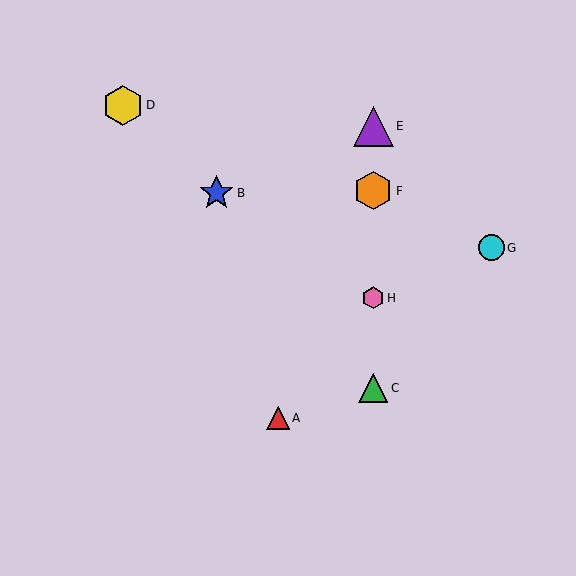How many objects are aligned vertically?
4 objects (C, E, F, H) are aligned vertically.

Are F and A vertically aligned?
No, F is at x≈373 and A is at x≈278.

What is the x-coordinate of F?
Object F is at x≈373.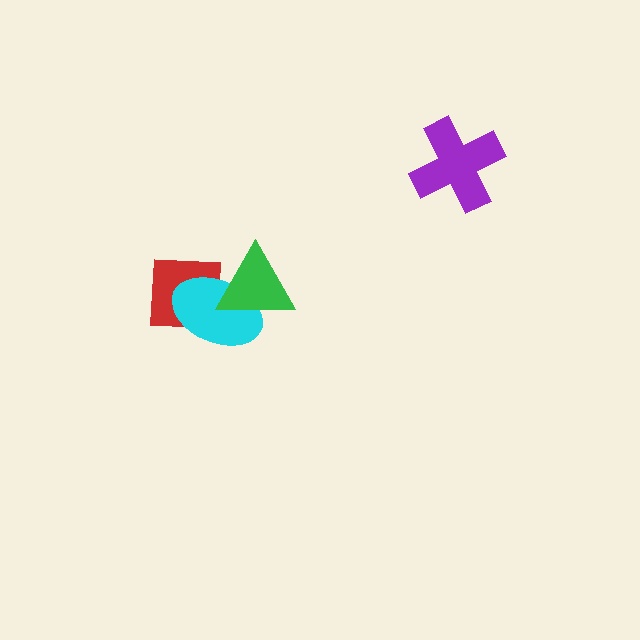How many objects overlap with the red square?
2 objects overlap with the red square.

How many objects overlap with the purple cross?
0 objects overlap with the purple cross.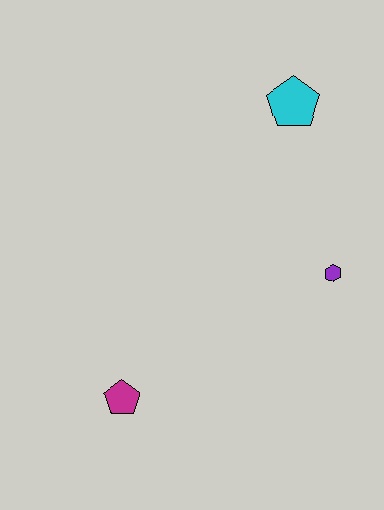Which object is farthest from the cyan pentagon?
The magenta pentagon is farthest from the cyan pentagon.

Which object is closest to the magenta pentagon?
The purple hexagon is closest to the magenta pentagon.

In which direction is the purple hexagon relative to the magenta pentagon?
The purple hexagon is to the right of the magenta pentagon.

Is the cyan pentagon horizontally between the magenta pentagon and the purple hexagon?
Yes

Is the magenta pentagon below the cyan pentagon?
Yes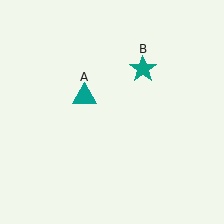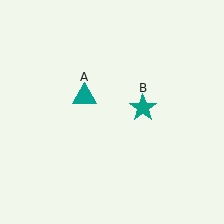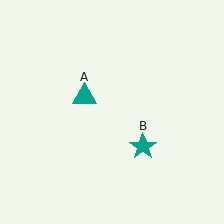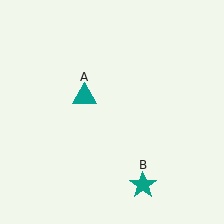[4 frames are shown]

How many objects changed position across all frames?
1 object changed position: teal star (object B).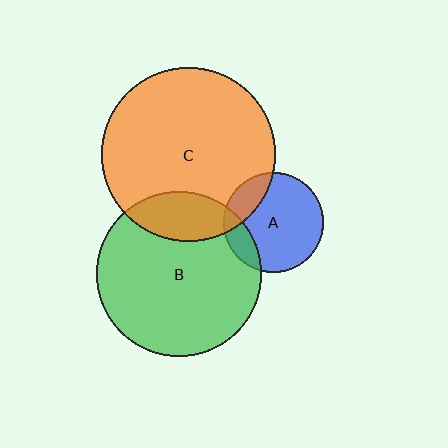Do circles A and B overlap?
Yes.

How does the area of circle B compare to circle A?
Approximately 2.7 times.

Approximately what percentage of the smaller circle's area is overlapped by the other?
Approximately 15%.